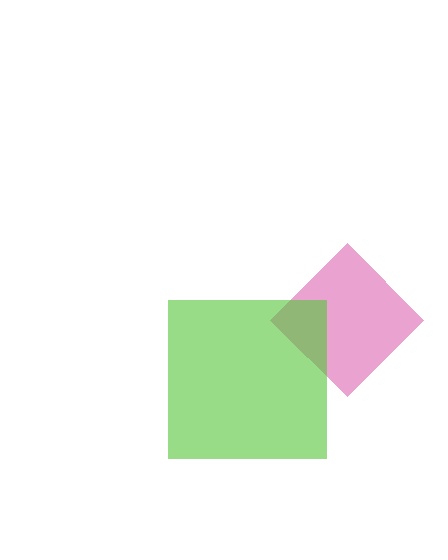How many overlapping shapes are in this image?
There are 2 overlapping shapes in the image.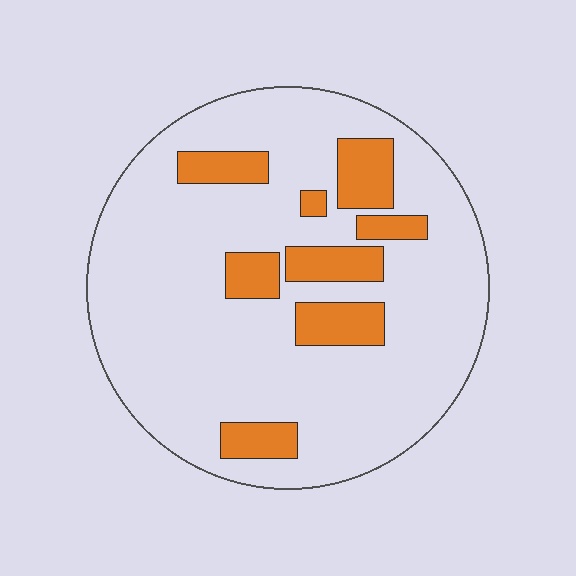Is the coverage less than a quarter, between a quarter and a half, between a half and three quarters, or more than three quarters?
Less than a quarter.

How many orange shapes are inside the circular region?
8.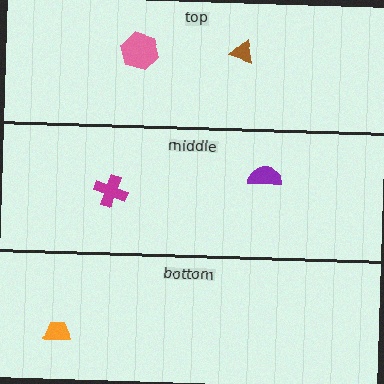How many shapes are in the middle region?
2.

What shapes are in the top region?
The pink hexagon, the brown triangle.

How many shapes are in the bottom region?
1.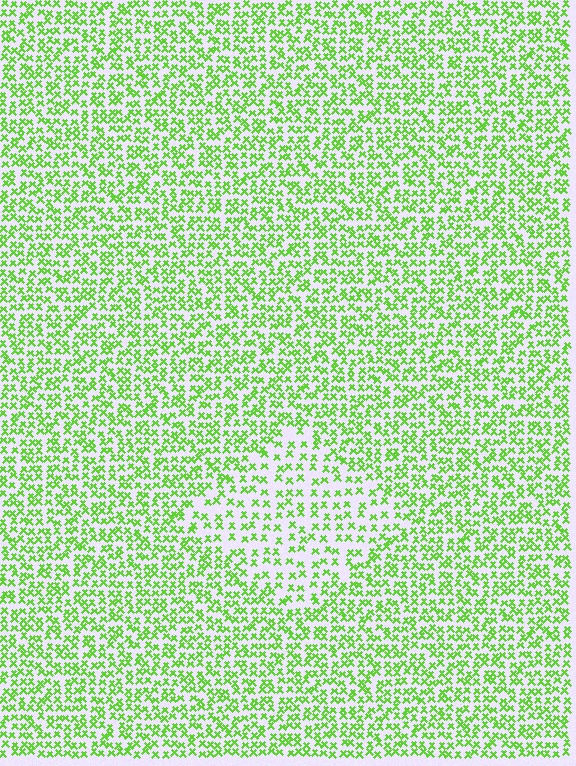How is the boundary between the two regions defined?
The boundary is defined by a change in element density (approximately 1.8x ratio). All elements are the same color, size, and shape.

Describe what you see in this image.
The image contains small lime elements arranged at two different densities. A diamond-shaped region is visible where the elements are less densely packed than the surrounding area.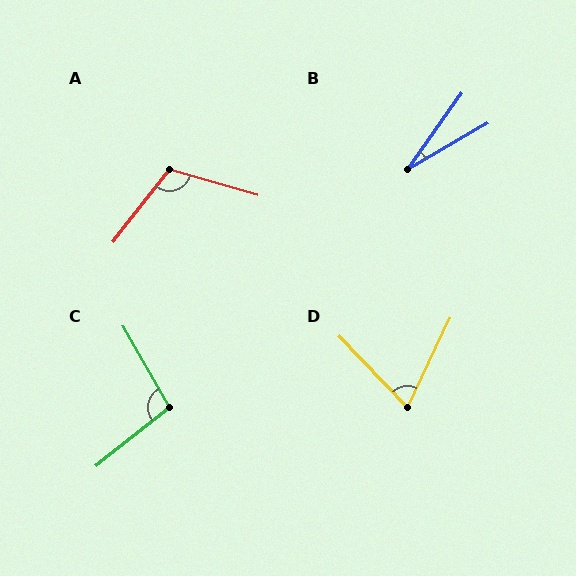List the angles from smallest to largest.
B (24°), D (69°), C (98°), A (112°).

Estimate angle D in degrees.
Approximately 69 degrees.